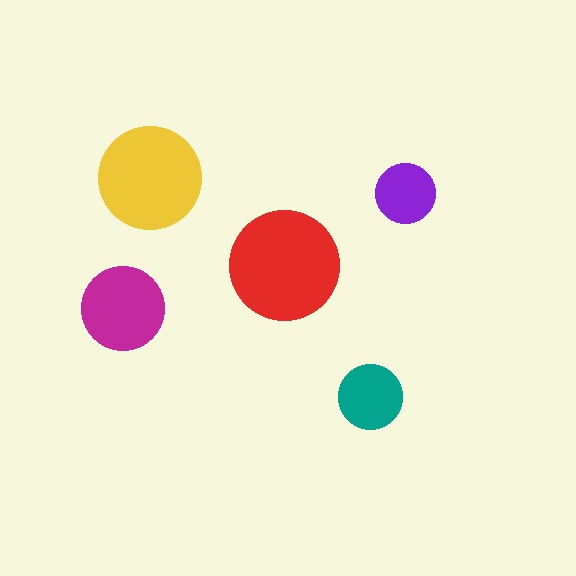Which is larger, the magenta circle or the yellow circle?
The yellow one.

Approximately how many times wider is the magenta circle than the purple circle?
About 1.5 times wider.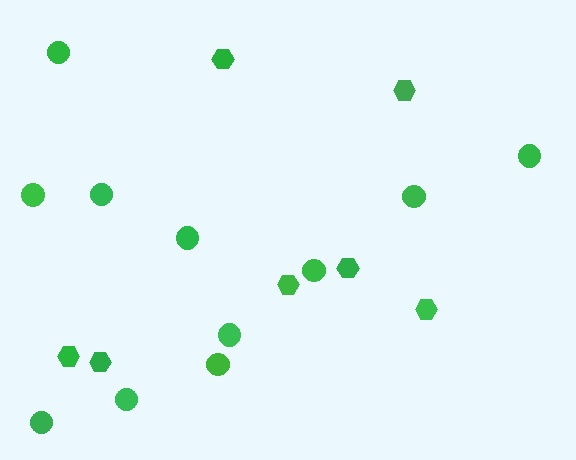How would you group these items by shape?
There are 2 groups: one group of hexagons (7) and one group of circles (11).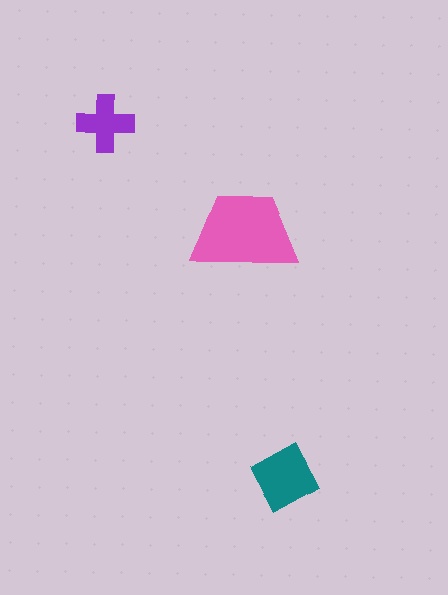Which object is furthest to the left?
The purple cross is leftmost.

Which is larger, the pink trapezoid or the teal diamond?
The pink trapezoid.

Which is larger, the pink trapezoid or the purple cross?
The pink trapezoid.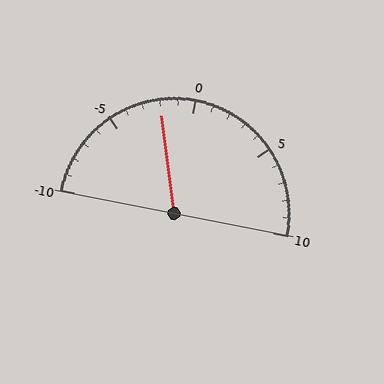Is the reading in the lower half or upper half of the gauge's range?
The reading is in the lower half of the range (-10 to 10).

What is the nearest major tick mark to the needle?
The nearest major tick mark is 0.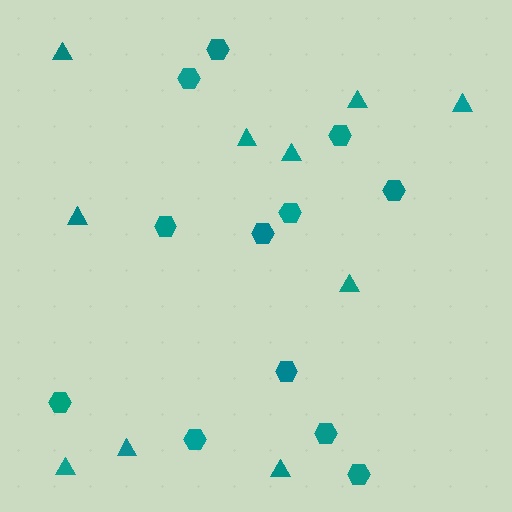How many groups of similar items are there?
There are 2 groups: one group of hexagons (12) and one group of triangles (10).